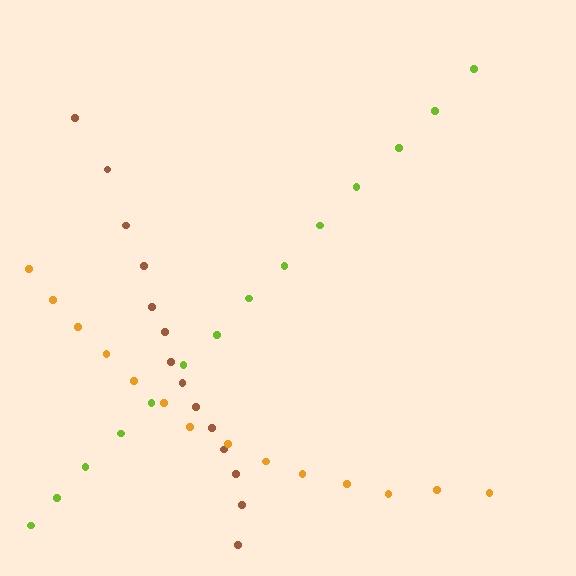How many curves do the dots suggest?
There are 3 distinct paths.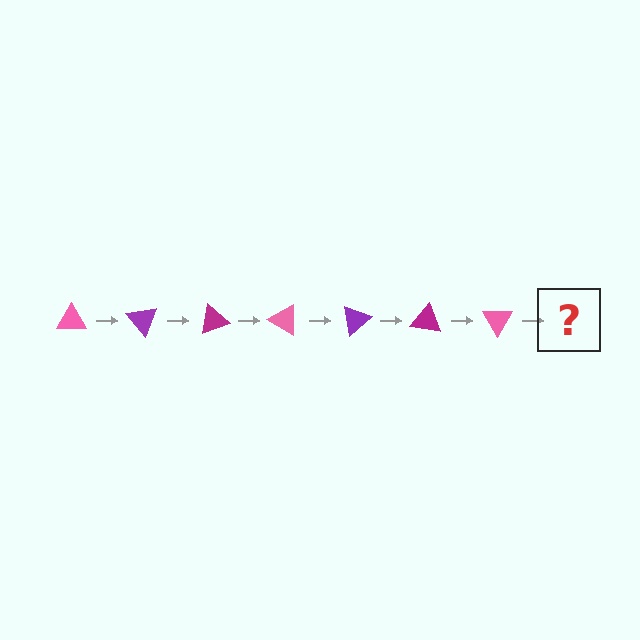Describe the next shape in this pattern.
It should be a purple triangle, rotated 350 degrees from the start.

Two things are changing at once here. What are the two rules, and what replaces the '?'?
The two rules are that it rotates 50 degrees each step and the color cycles through pink, purple, and magenta. The '?' should be a purple triangle, rotated 350 degrees from the start.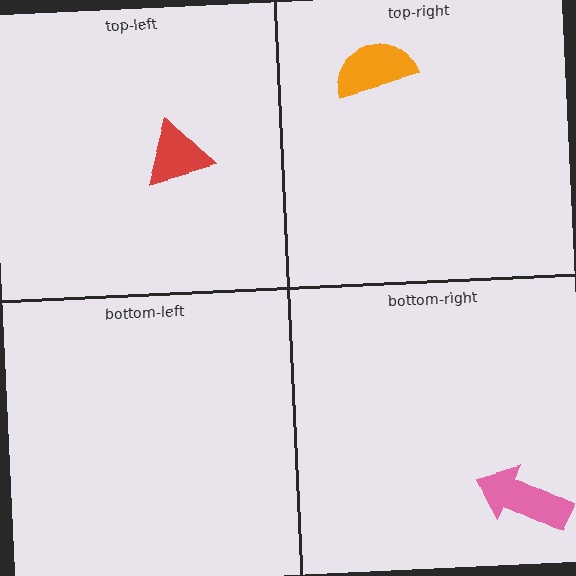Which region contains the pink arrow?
The bottom-right region.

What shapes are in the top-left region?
The red triangle.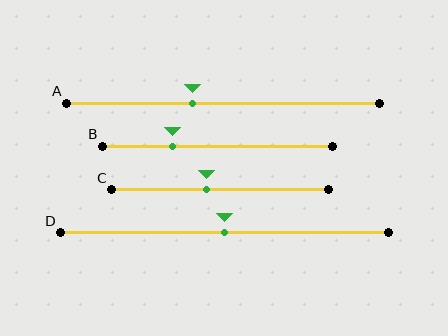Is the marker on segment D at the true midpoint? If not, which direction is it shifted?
Yes, the marker on segment D is at the true midpoint.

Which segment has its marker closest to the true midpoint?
Segment D has its marker closest to the true midpoint.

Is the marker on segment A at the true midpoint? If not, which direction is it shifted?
No, the marker on segment A is shifted to the left by about 10% of the segment length.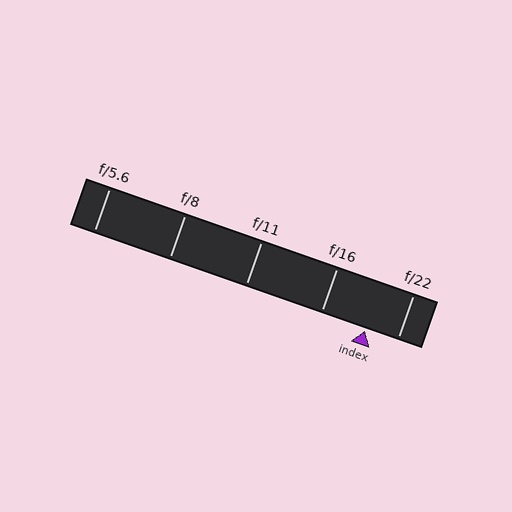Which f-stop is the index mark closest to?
The index mark is closest to f/22.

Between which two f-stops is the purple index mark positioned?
The index mark is between f/16 and f/22.